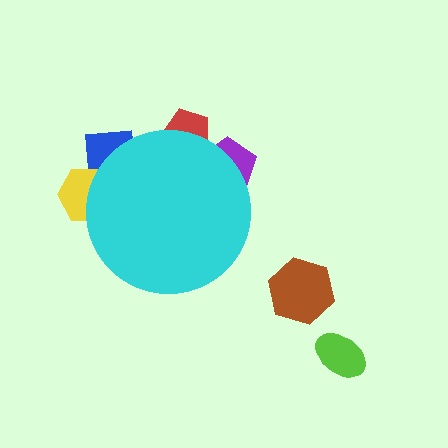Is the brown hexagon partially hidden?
No, the brown hexagon is fully visible.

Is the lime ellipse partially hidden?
No, the lime ellipse is fully visible.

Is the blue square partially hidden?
Yes, the blue square is partially hidden behind the cyan circle.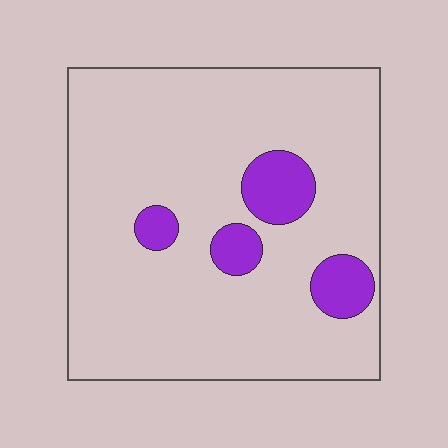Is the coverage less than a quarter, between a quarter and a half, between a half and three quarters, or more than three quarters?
Less than a quarter.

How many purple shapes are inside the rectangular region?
4.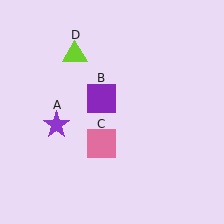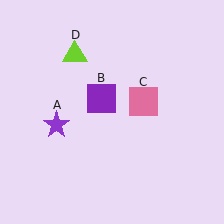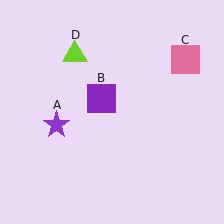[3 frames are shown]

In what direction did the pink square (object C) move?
The pink square (object C) moved up and to the right.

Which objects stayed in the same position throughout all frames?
Purple star (object A) and purple square (object B) and lime triangle (object D) remained stationary.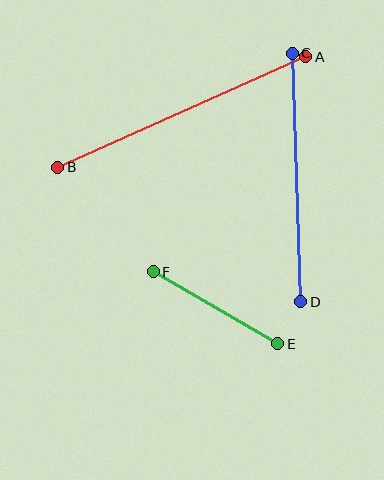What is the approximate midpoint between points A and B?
The midpoint is at approximately (182, 112) pixels.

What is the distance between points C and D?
The distance is approximately 249 pixels.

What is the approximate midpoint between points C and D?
The midpoint is at approximately (296, 177) pixels.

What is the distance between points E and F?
The distance is approximately 144 pixels.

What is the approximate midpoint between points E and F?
The midpoint is at approximately (216, 308) pixels.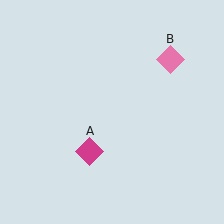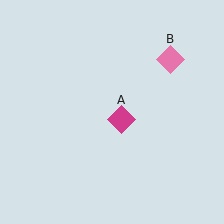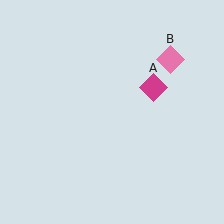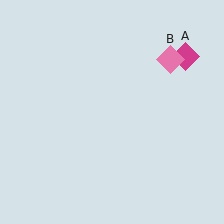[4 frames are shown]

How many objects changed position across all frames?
1 object changed position: magenta diamond (object A).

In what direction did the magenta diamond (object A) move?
The magenta diamond (object A) moved up and to the right.